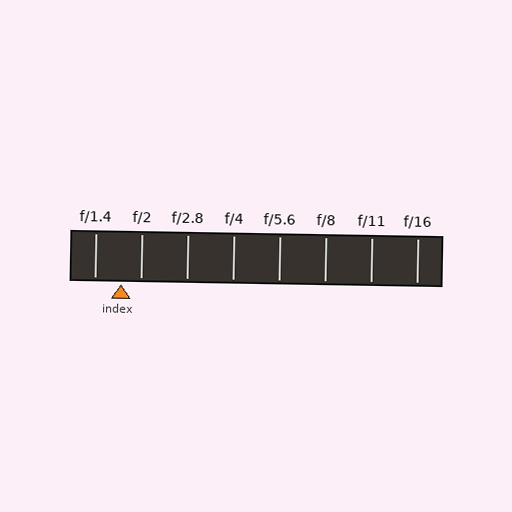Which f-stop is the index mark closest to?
The index mark is closest to f/2.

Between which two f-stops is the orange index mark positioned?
The index mark is between f/1.4 and f/2.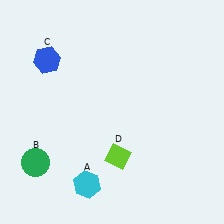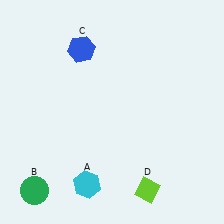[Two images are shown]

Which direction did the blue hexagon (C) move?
The blue hexagon (C) moved right.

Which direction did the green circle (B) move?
The green circle (B) moved down.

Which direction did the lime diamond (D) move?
The lime diamond (D) moved down.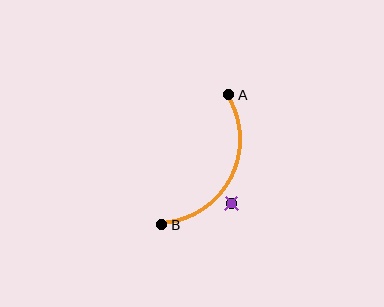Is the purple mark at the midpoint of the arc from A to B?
No — the purple mark does not lie on the arc at all. It sits slightly outside the curve.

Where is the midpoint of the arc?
The arc midpoint is the point on the curve farthest from the straight line joining A and B. It sits to the right of that line.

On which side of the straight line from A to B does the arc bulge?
The arc bulges to the right of the straight line connecting A and B.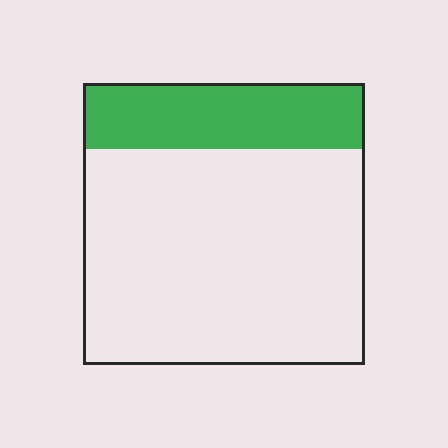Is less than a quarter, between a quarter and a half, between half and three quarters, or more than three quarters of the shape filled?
Less than a quarter.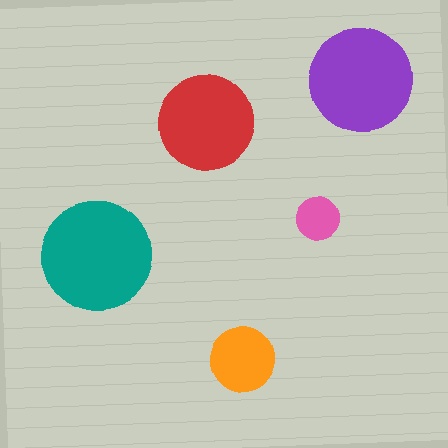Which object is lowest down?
The orange circle is bottommost.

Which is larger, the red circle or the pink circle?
The red one.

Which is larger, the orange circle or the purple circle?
The purple one.